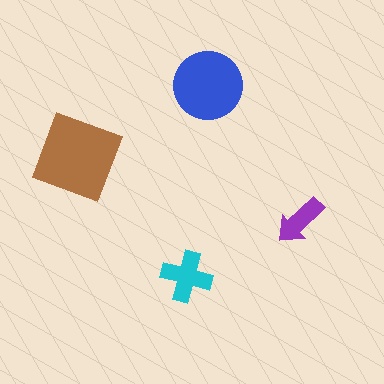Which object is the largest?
The brown square.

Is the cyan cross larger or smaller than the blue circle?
Smaller.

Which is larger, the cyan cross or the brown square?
The brown square.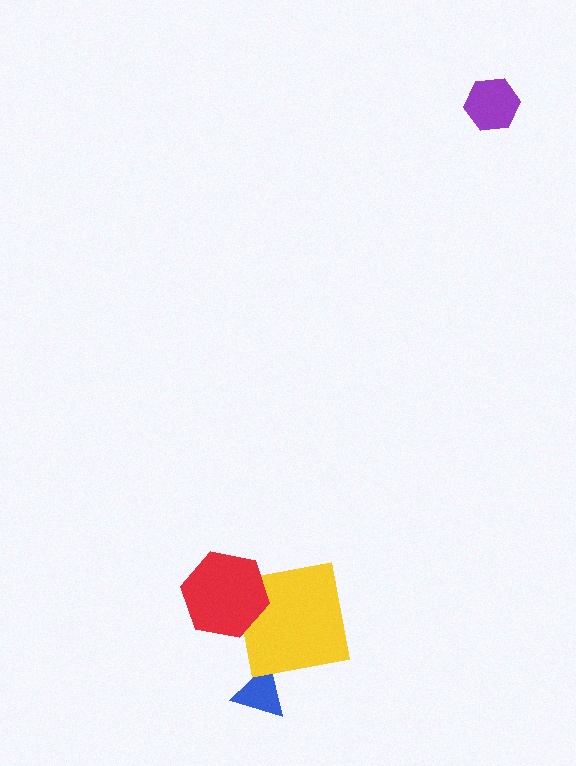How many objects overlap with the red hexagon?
1 object overlaps with the red hexagon.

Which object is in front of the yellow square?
The red hexagon is in front of the yellow square.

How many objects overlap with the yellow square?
1 object overlaps with the yellow square.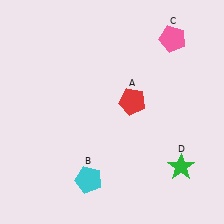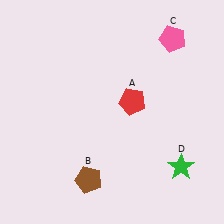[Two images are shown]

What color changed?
The pentagon (B) changed from cyan in Image 1 to brown in Image 2.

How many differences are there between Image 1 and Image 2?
There is 1 difference between the two images.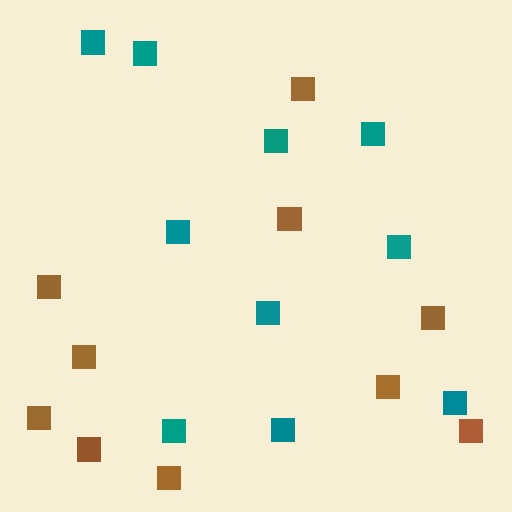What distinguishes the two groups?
There are 2 groups: one group of teal squares (10) and one group of brown squares (10).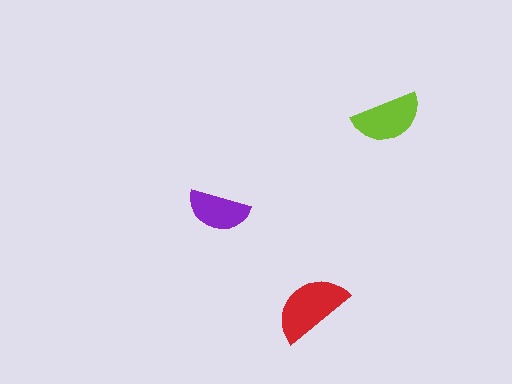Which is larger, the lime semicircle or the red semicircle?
The red one.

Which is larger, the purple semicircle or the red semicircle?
The red one.